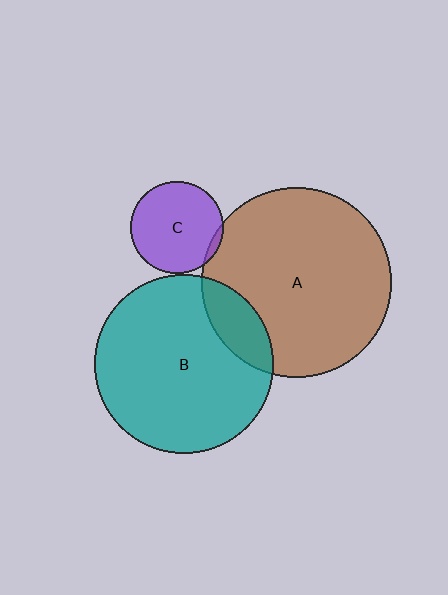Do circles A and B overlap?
Yes.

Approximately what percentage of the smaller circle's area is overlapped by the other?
Approximately 15%.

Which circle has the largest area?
Circle A (brown).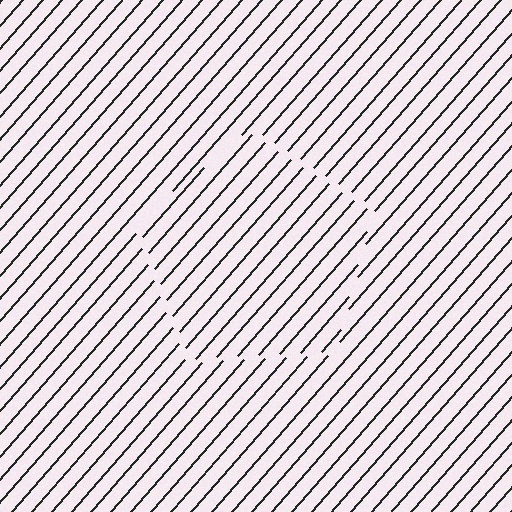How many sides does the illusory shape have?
5 sides — the line-ends trace a pentagon.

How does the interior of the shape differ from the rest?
The interior of the shape contains the same grating, shifted by half a period — the contour is defined by the phase discontinuity where line-ends from the inner and outer gratings abut.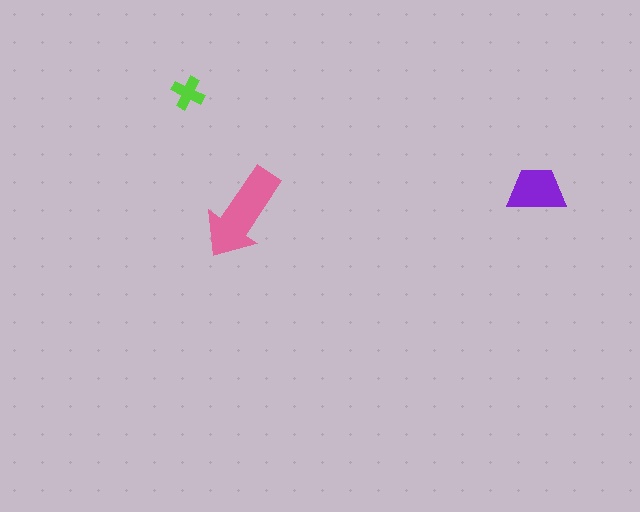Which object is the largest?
The pink arrow.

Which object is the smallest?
The lime cross.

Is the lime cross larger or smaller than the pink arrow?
Smaller.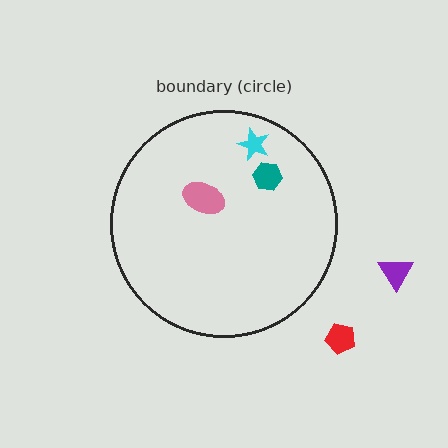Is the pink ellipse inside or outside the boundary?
Inside.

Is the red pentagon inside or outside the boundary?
Outside.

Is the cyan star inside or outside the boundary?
Inside.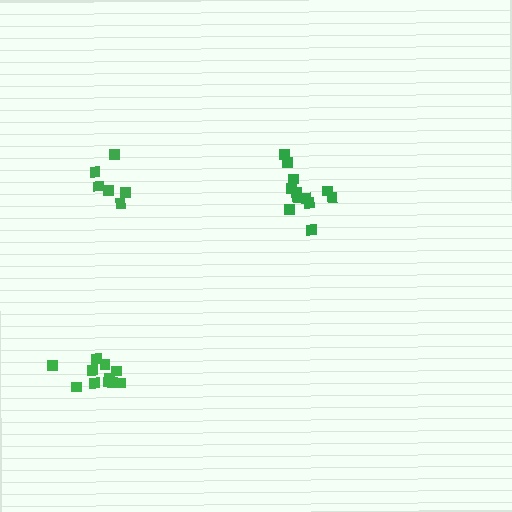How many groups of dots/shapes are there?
There are 3 groups.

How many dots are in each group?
Group 1: 12 dots, Group 2: 11 dots, Group 3: 6 dots (29 total).